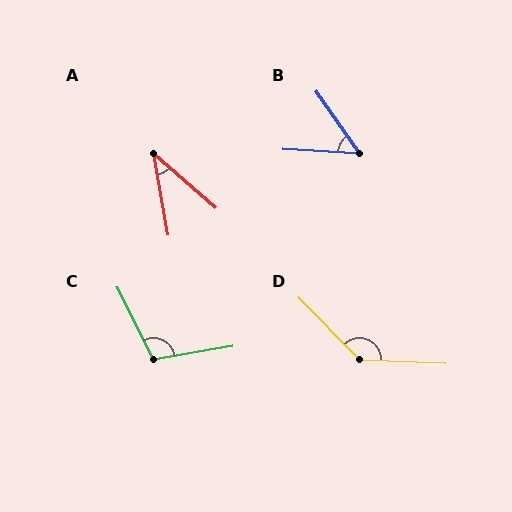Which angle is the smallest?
A, at approximately 39 degrees.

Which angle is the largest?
D, at approximately 137 degrees.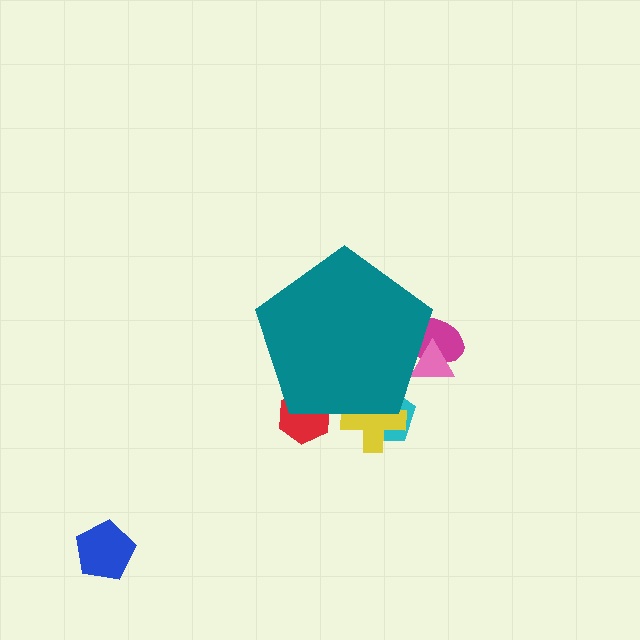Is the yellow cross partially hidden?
Yes, the yellow cross is partially hidden behind the teal pentagon.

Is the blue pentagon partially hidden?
No, the blue pentagon is fully visible.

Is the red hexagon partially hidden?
Yes, the red hexagon is partially hidden behind the teal pentagon.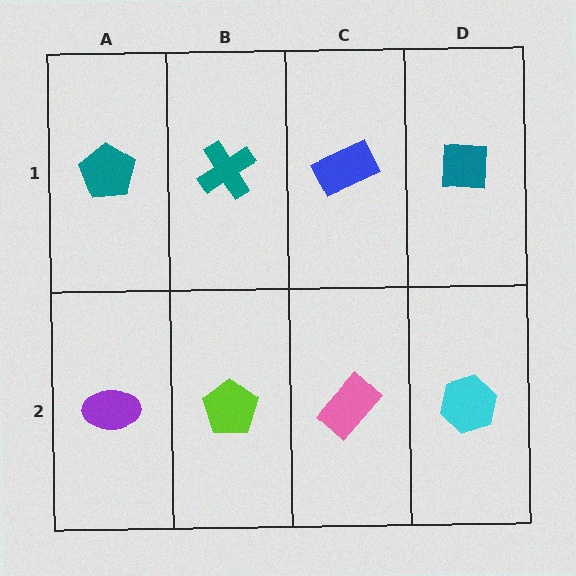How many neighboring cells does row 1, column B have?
3.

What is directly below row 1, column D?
A cyan hexagon.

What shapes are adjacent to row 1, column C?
A pink rectangle (row 2, column C), a teal cross (row 1, column B), a teal square (row 1, column D).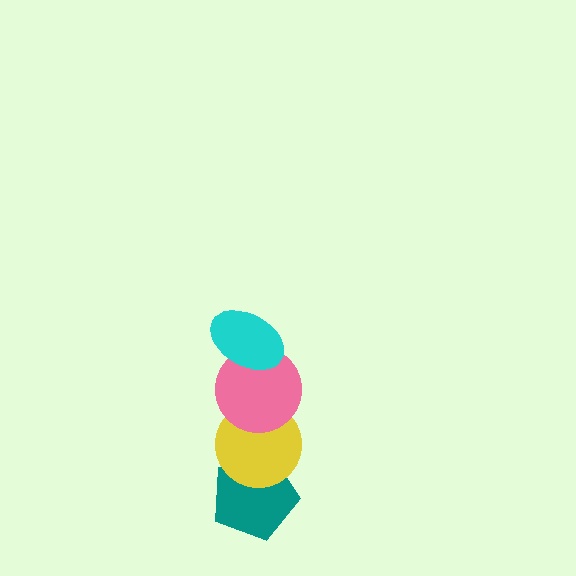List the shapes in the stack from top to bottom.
From top to bottom: the cyan ellipse, the pink circle, the yellow circle, the teal pentagon.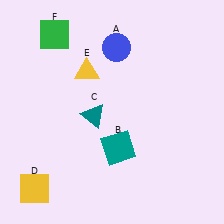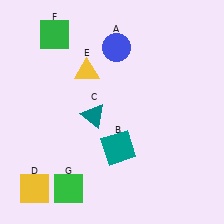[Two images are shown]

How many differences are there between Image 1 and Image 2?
There is 1 difference between the two images.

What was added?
A green square (G) was added in Image 2.